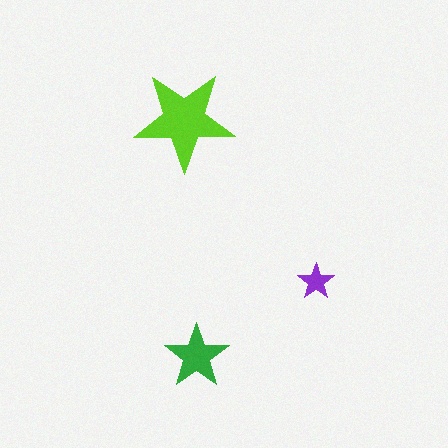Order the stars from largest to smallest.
the lime one, the green one, the purple one.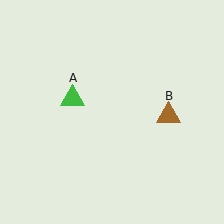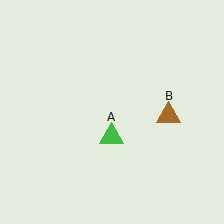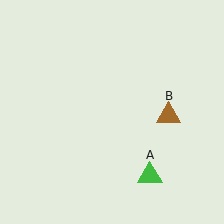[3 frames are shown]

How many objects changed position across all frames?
1 object changed position: green triangle (object A).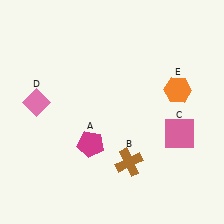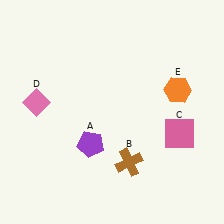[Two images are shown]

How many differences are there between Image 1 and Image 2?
There is 1 difference between the two images.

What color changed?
The pentagon (A) changed from magenta in Image 1 to purple in Image 2.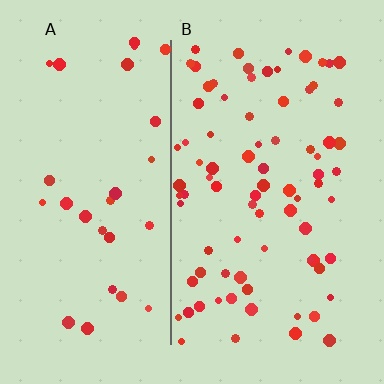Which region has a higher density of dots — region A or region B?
B (the right).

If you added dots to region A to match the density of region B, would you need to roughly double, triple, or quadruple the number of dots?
Approximately triple.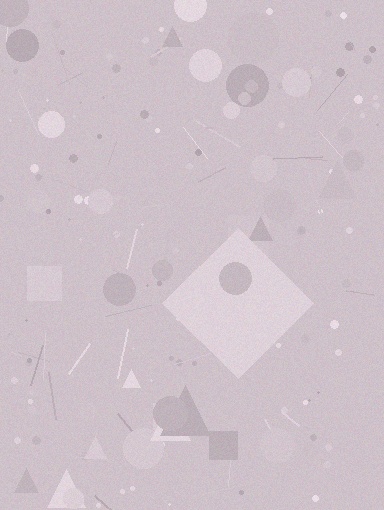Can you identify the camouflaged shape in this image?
The camouflaged shape is a diamond.